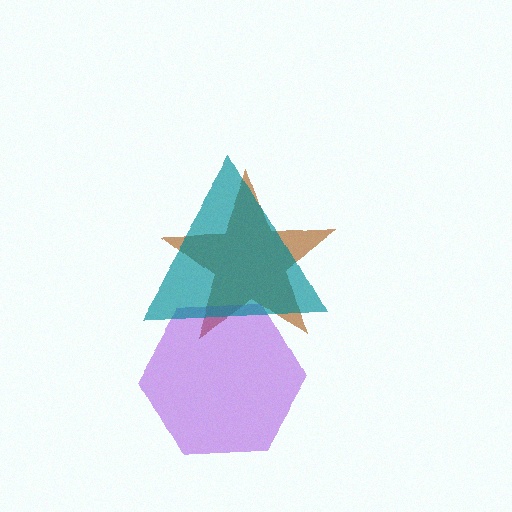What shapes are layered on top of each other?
The layered shapes are: a brown star, a purple hexagon, a teal triangle.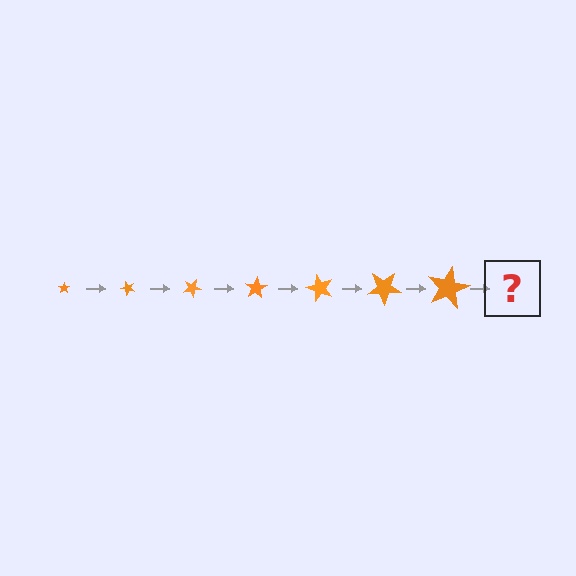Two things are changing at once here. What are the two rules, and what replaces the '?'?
The two rules are that the star grows larger each step and it rotates 50 degrees each step. The '?' should be a star, larger than the previous one and rotated 350 degrees from the start.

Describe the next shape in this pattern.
It should be a star, larger than the previous one and rotated 350 degrees from the start.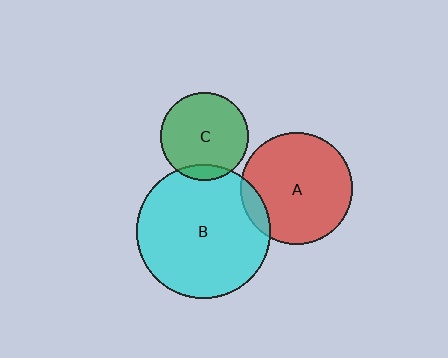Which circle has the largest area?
Circle B (cyan).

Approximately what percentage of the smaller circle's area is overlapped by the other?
Approximately 10%.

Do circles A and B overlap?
Yes.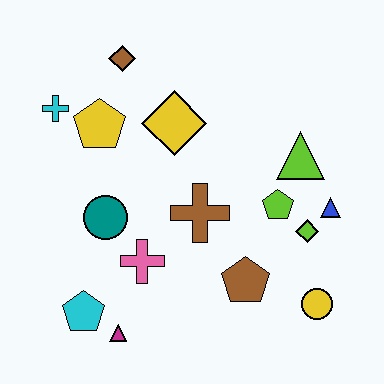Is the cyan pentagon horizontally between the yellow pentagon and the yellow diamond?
No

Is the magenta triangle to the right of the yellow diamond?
No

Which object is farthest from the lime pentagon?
The cyan cross is farthest from the lime pentagon.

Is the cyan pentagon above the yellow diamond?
No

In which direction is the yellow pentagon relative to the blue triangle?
The yellow pentagon is to the left of the blue triangle.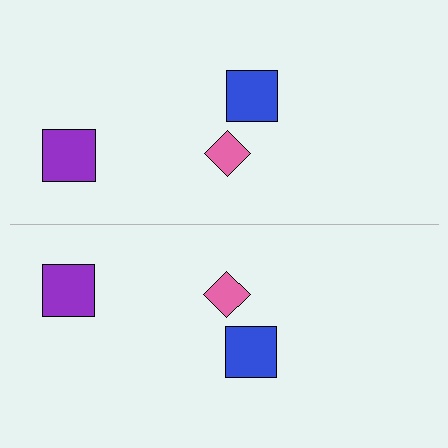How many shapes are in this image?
There are 6 shapes in this image.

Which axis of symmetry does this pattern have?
The pattern has a horizontal axis of symmetry running through the center of the image.